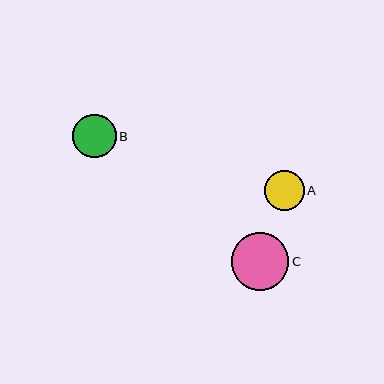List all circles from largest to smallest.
From largest to smallest: C, B, A.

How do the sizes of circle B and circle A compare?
Circle B and circle A are approximately the same size.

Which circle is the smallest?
Circle A is the smallest with a size of approximately 40 pixels.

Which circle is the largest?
Circle C is the largest with a size of approximately 57 pixels.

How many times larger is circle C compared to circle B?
Circle C is approximately 1.3 times the size of circle B.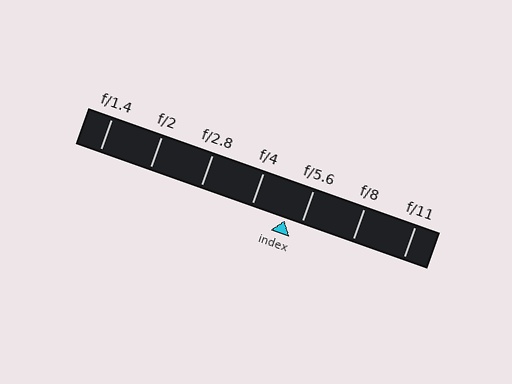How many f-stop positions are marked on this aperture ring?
There are 7 f-stop positions marked.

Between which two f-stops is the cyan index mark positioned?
The index mark is between f/4 and f/5.6.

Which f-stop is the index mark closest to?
The index mark is closest to f/5.6.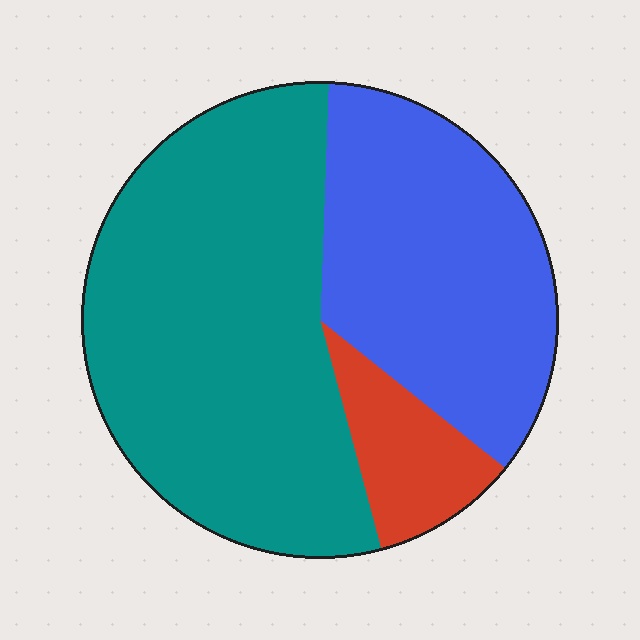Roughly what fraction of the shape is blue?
Blue covers about 35% of the shape.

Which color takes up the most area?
Teal, at roughly 55%.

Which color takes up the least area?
Red, at roughly 10%.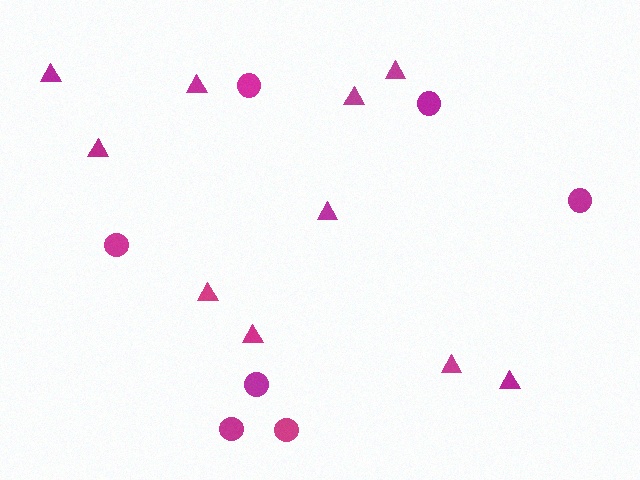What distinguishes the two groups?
There are 2 groups: one group of circles (7) and one group of triangles (10).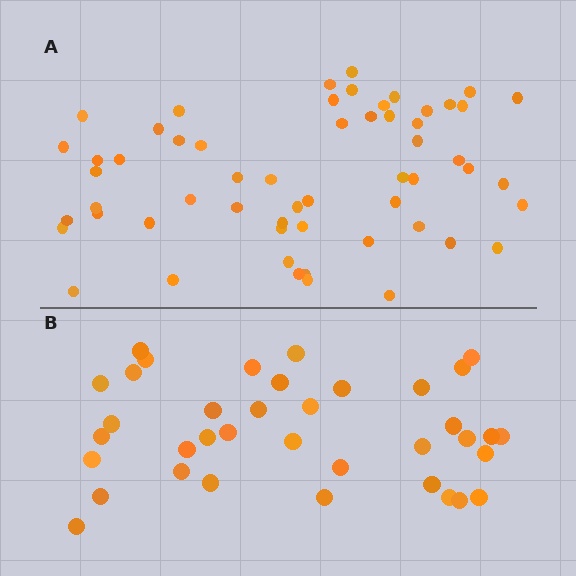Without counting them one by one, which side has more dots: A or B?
Region A (the top region) has more dots.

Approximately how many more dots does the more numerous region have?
Region A has approximately 20 more dots than region B.